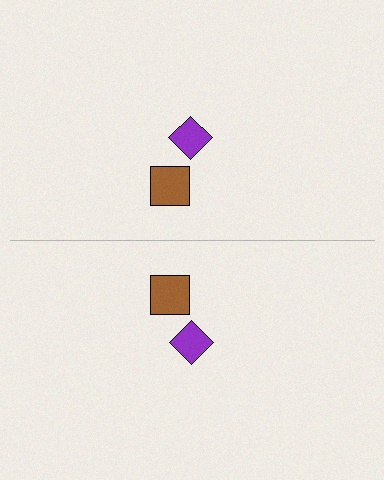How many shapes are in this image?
There are 4 shapes in this image.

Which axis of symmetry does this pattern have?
The pattern has a horizontal axis of symmetry running through the center of the image.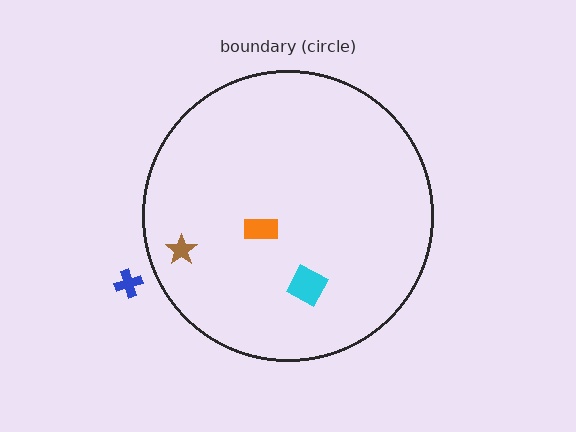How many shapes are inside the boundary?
3 inside, 1 outside.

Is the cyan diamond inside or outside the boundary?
Inside.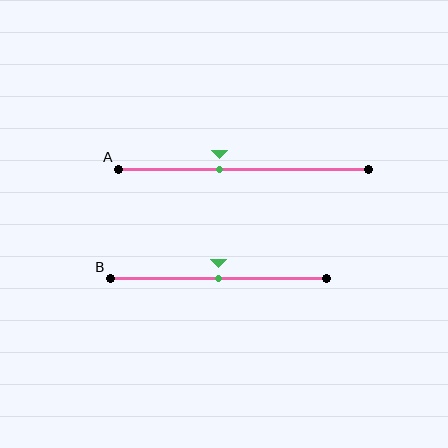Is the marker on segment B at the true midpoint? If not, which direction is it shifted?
Yes, the marker on segment B is at the true midpoint.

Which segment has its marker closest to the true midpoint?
Segment B has its marker closest to the true midpoint.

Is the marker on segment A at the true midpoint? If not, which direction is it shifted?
No, the marker on segment A is shifted to the left by about 10% of the segment length.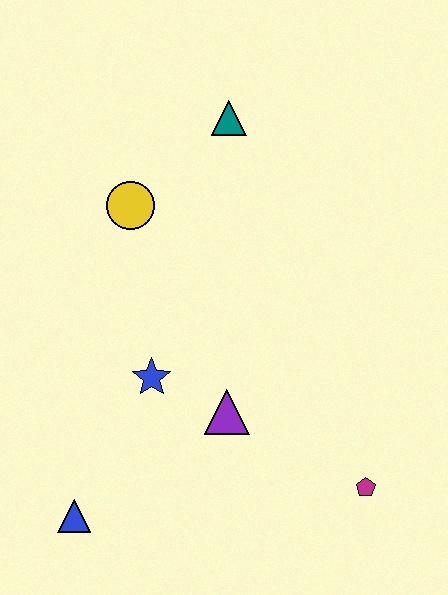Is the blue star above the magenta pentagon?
Yes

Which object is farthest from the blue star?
The teal triangle is farthest from the blue star.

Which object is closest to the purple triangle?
The blue star is closest to the purple triangle.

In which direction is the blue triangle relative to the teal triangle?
The blue triangle is below the teal triangle.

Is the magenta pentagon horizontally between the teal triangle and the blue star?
No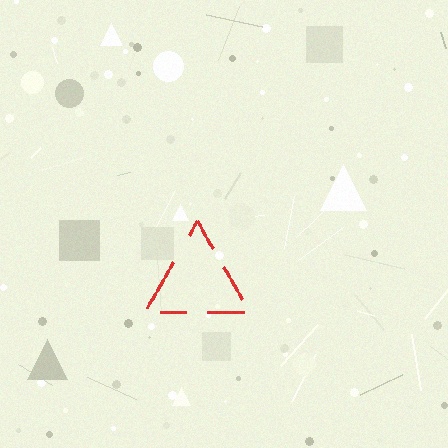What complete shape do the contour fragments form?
The contour fragments form a triangle.